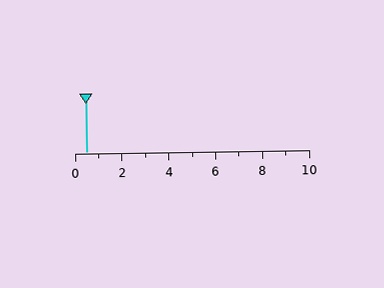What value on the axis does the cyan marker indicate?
The marker indicates approximately 0.5.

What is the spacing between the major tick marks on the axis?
The major ticks are spaced 2 apart.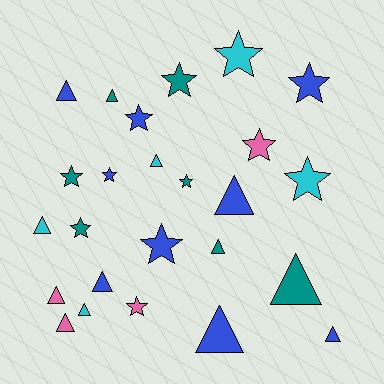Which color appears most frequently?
Blue, with 9 objects.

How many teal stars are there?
There are 4 teal stars.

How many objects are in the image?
There are 25 objects.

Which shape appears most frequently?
Triangle, with 13 objects.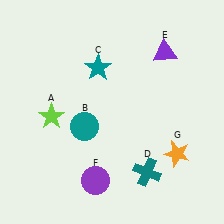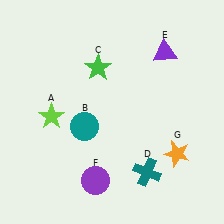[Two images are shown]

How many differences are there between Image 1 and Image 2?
There is 1 difference between the two images.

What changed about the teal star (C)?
In Image 1, C is teal. In Image 2, it changed to green.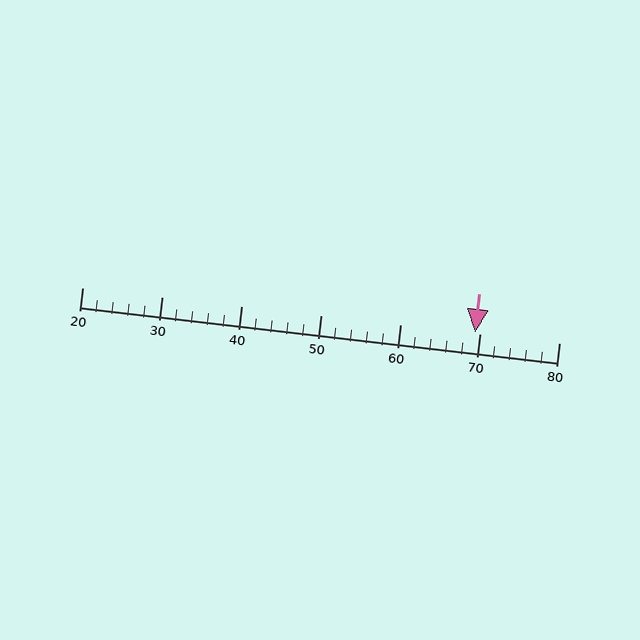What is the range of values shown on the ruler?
The ruler shows values from 20 to 80.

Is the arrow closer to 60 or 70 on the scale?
The arrow is closer to 70.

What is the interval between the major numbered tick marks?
The major tick marks are spaced 10 units apart.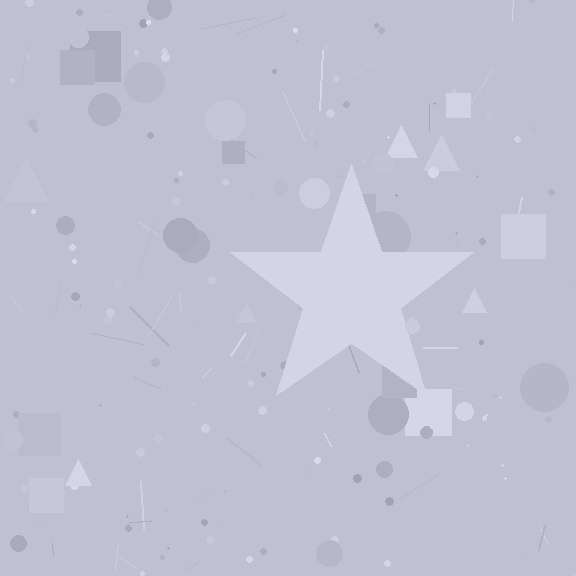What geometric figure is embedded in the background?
A star is embedded in the background.